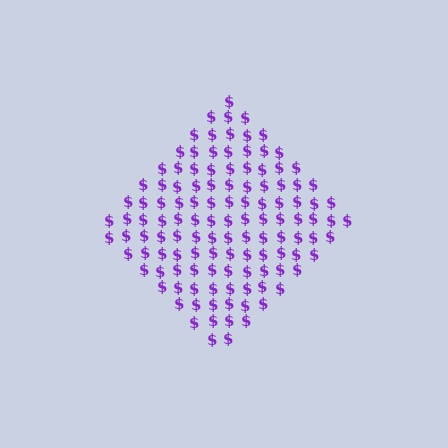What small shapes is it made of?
It is made of small dollar signs.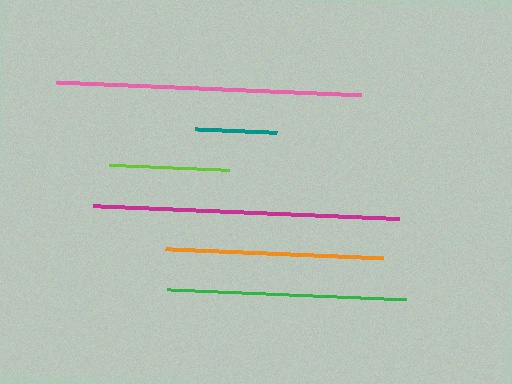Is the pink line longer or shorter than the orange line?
The pink line is longer than the orange line.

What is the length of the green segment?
The green segment is approximately 239 pixels long.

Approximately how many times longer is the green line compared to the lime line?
The green line is approximately 2.0 times the length of the lime line.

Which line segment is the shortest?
The teal line is the shortest at approximately 82 pixels.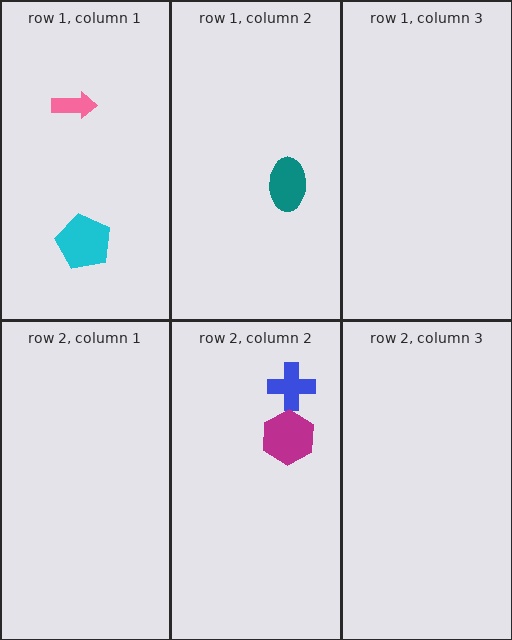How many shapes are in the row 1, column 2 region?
1.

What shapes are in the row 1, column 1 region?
The cyan pentagon, the pink arrow.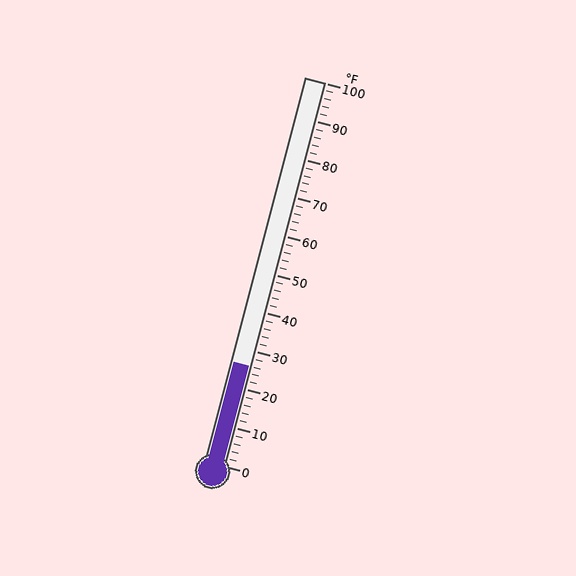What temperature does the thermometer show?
The thermometer shows approximately 26°F.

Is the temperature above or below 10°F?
The temperature is above 10°F.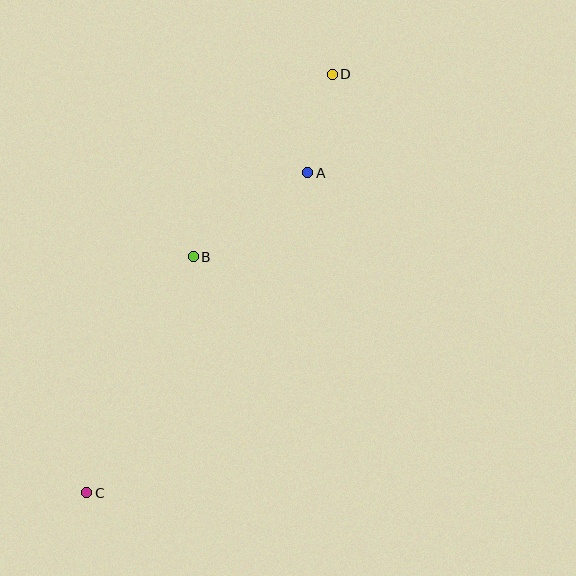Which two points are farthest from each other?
Points C and D are farthest from each other.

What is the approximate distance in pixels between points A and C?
The distance between A and C is approximately 389 pixels.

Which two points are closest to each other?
Points A and D are closest to each other.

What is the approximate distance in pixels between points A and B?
The distance between A and B is approximately 141 pixels.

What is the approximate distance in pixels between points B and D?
The distance between B and D is approximately 229 pixels.